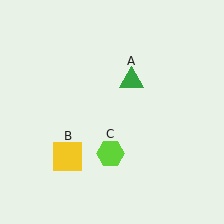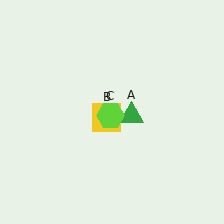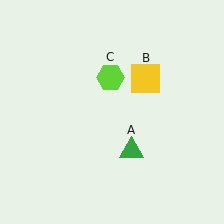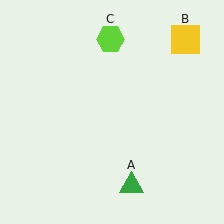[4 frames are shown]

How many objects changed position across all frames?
3 objects changed position: green triangle (object A), yellow square (object B), lime hexagon (object C).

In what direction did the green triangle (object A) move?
The green triangle (object A) moved down.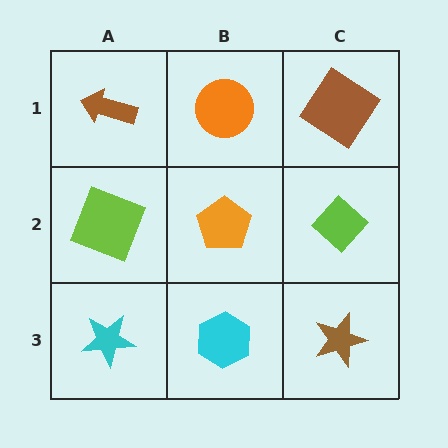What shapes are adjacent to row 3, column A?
A lime square (row 2, column A), a cyan hexagon (row 3, column B).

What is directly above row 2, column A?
A brown arrow.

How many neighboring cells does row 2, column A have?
3.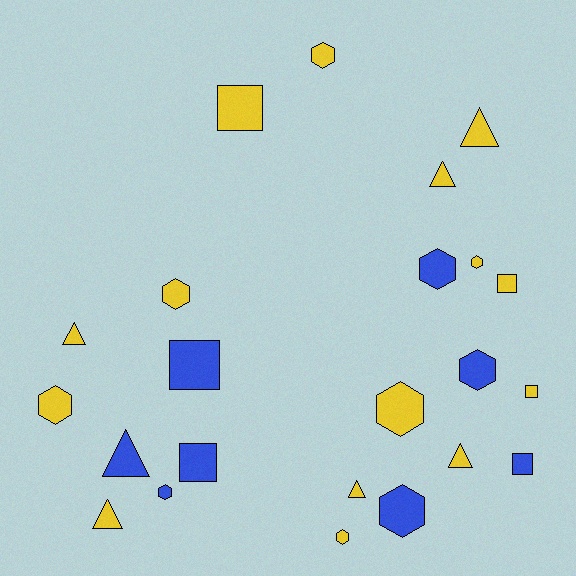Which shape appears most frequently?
Hexagon, with 10 objects.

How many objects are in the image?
There are 23 objects.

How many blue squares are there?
There are 3 blue squares.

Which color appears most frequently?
Yellow, with 15 objects.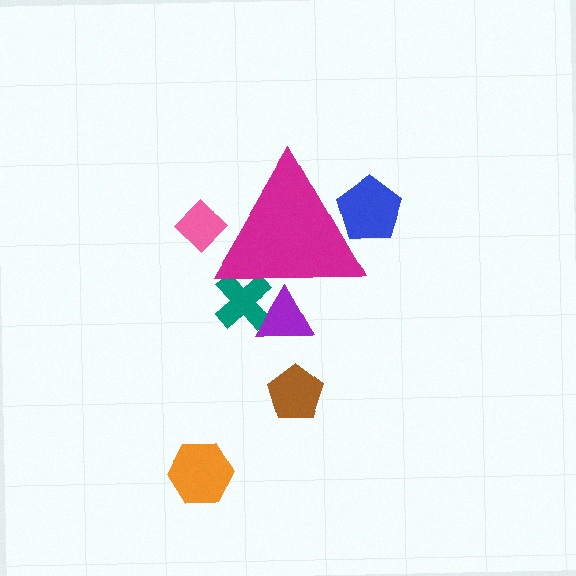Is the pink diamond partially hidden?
Yes, the pink diamond is partially hidden behind the magenta triangle.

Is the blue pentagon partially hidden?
Yes, the blue pentagon is partially hidden behind the magenta triangle.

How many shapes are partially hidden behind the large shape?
4 shapes are partially hidden.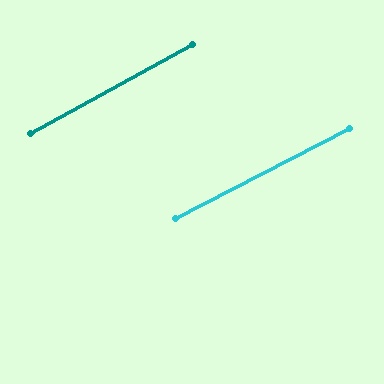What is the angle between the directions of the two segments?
Approximately 1 degree.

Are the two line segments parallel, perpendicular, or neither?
Parallel — their directions differ by only 1.4°.